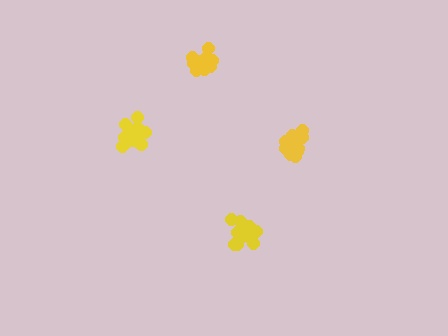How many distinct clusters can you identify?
There are 4 distinct clusters.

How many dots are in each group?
Group 1: 16 dots, Group 2: 14 dots, Group 3: 12 dots, Group 4: 12 dots (54 total).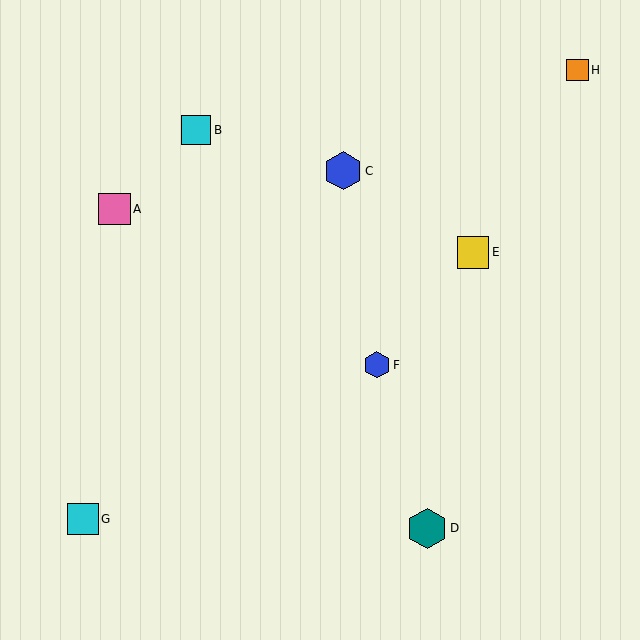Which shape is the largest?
The teal hexagon (labeled D) is the largest.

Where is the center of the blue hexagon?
The center of the blue hexagon is at (377, 365).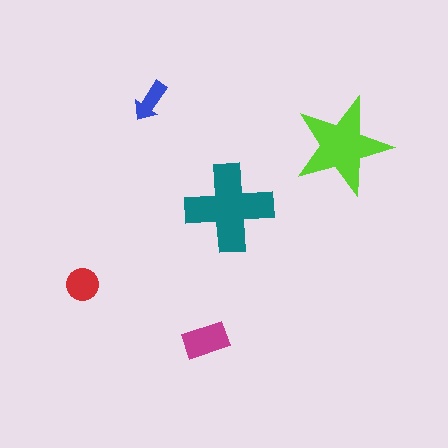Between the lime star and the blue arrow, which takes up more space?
The lime star.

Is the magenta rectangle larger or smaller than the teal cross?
Smaller.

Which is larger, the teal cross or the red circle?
The teal cross.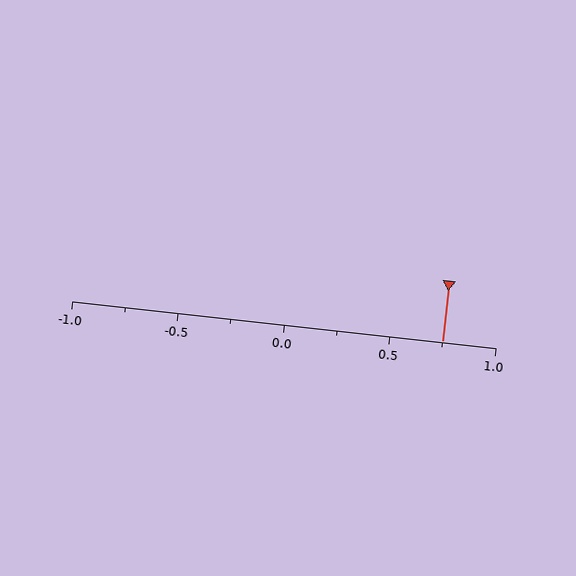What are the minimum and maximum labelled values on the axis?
The axis runs from -1.0 to 1.0.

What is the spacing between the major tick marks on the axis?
The major ticks are spaced 0.5 apart.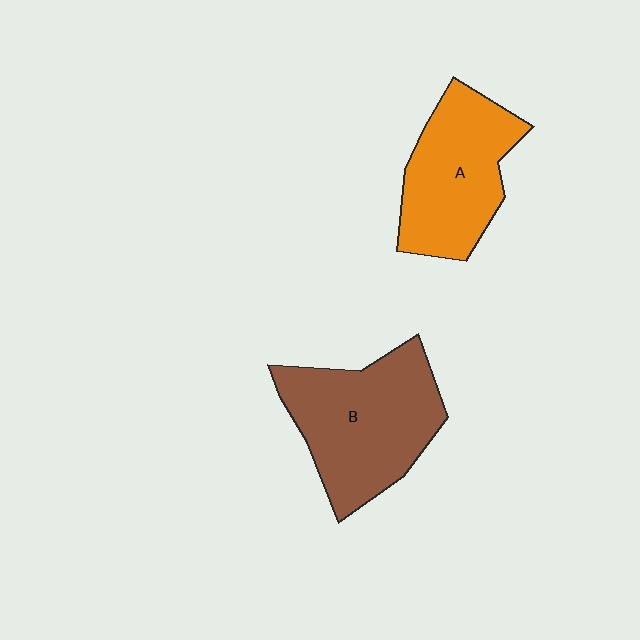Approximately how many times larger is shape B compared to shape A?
Approximately 1.2 times.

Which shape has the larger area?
Shape B (brown).